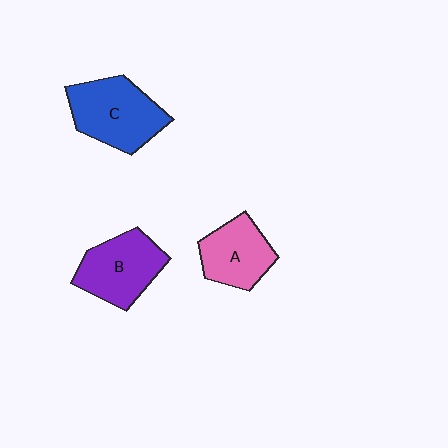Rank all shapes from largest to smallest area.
From largest to smallest: C (blue), B (purple), A (pink).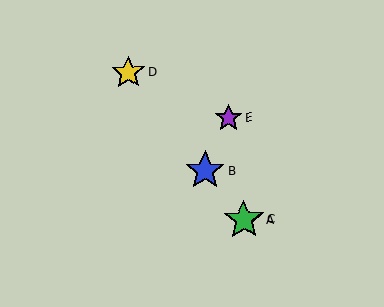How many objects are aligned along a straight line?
4 objects (A, B, C, D) are aligned along a straight line.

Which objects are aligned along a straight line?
Objects A, B, C, D are aligned along a straight line.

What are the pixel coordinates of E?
Object E is at (228, 118).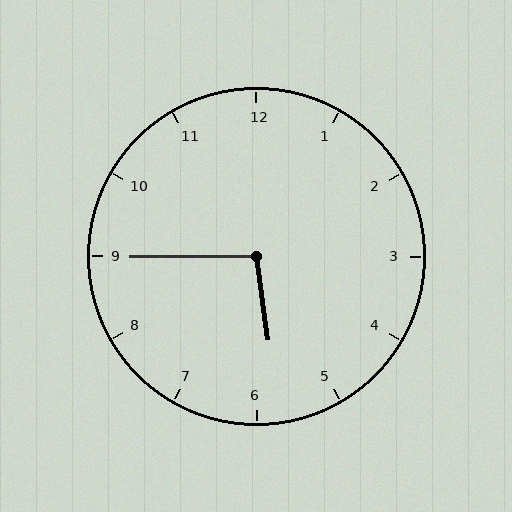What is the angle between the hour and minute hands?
Approximately 98 degrees.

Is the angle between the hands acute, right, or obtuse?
It is obtuse.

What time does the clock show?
5:45.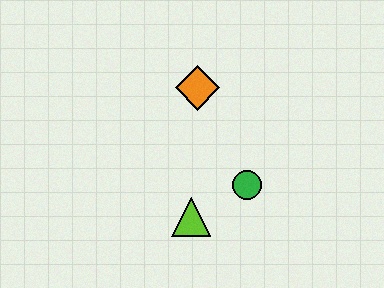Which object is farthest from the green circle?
The orange diamond is farthest from the green circle.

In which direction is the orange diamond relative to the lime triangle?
The orange diamond is above the lime triangle.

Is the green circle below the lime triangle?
No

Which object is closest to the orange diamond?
The green circle is closest to the orange diamond.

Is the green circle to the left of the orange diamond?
No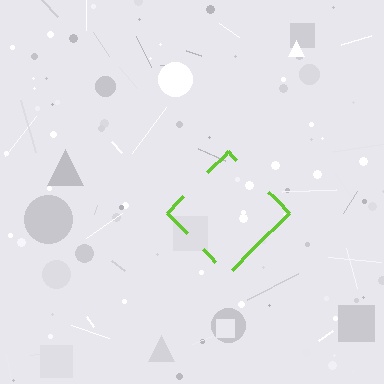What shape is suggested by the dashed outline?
The dashed outline suggests a diamond.